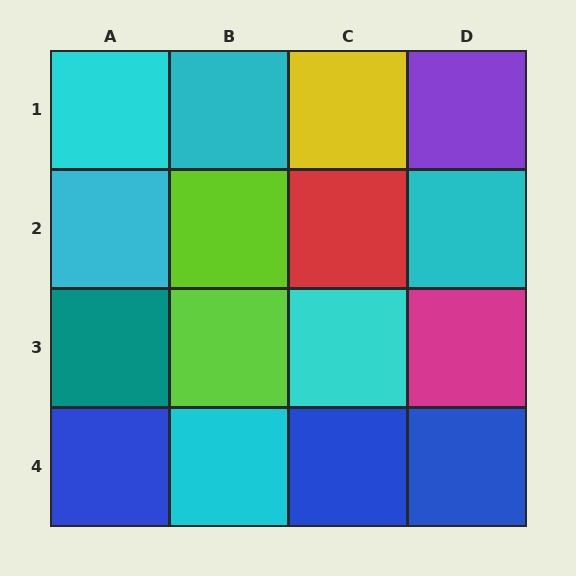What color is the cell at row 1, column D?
Purple.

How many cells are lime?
2 cells are lime.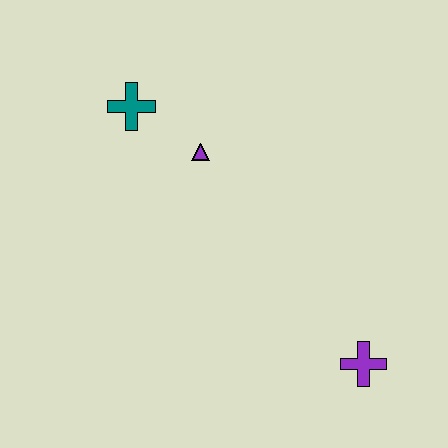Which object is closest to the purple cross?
The purple triangle is closest to the purple cross.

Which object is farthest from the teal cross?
The purple cross is farthest from the teal cross.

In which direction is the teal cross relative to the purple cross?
The teal cross is above the purple cross.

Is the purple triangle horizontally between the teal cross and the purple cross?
Yes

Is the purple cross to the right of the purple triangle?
Yes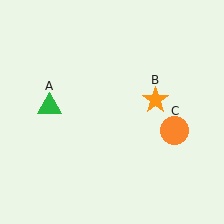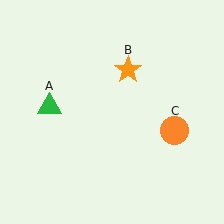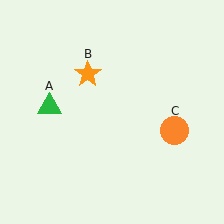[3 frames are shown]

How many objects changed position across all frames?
1 object changed position: orange star (object B).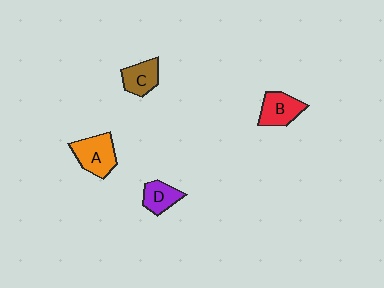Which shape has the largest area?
Shape A (orange).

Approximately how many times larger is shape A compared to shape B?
Approximately 1.2 times.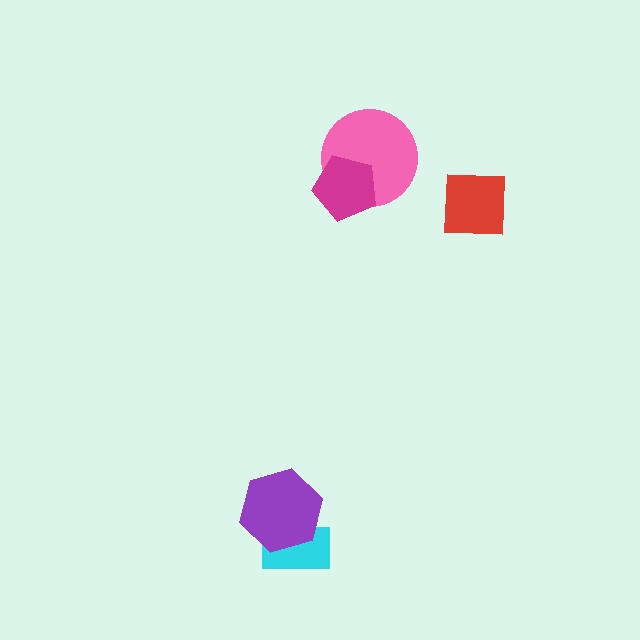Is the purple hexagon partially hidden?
No, no other shape covers it.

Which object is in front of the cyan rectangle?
The purple hexagon is in front of the cyan rectangle.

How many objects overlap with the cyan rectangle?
1 object overlaps with the cyan rectangle.